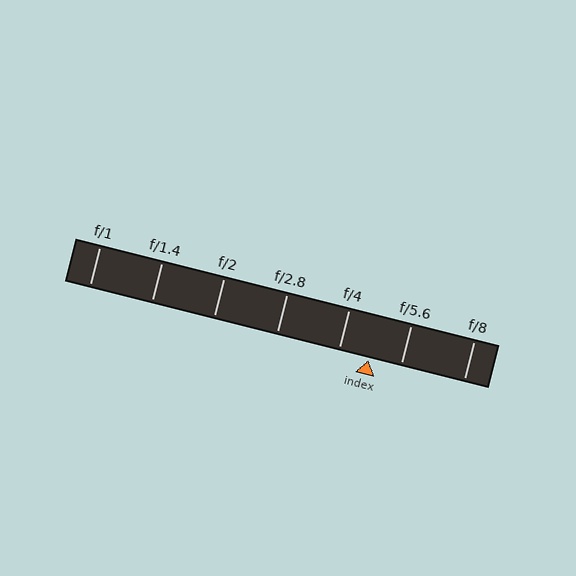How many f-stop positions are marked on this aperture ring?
There are 7 f-stop positions marked.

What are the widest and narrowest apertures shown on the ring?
The widest aperture shown is f/1 and the narrowest is f/8.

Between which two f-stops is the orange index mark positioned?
The index mark is between f/4 and f/5.6.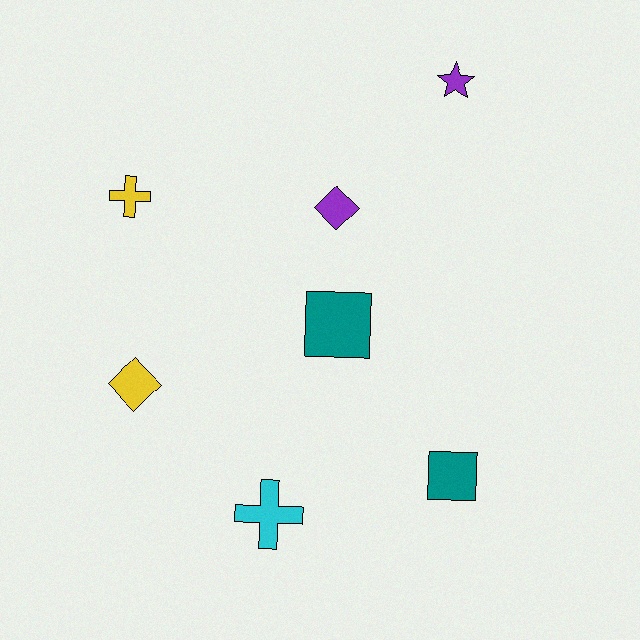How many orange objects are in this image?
There are no orange objects.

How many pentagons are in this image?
There are no pentagons.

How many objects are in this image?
There are 7 objects.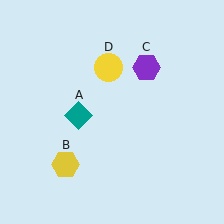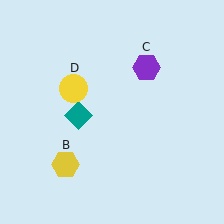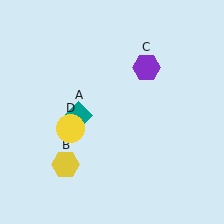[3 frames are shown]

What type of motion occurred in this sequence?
The yellow circle (object D) rotated counterclockwise around the center of the scene.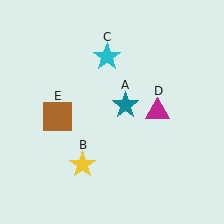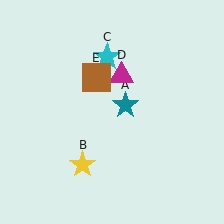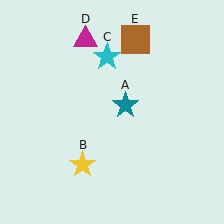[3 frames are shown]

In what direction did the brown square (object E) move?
The brown square (object E) moved up and to the right.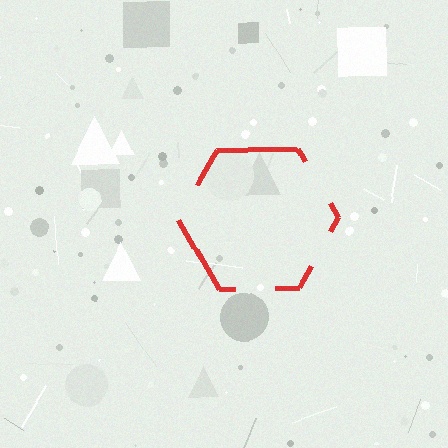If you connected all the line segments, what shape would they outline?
They would outline a hexagon.